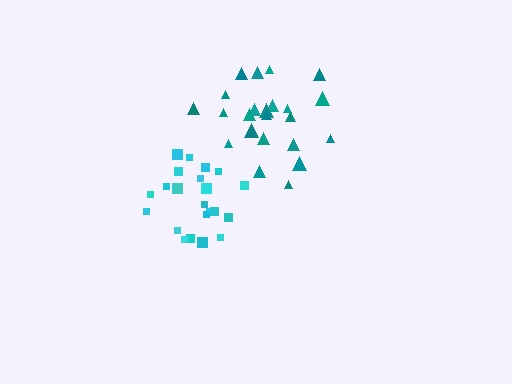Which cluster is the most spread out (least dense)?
Teal.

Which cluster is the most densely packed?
Cyan.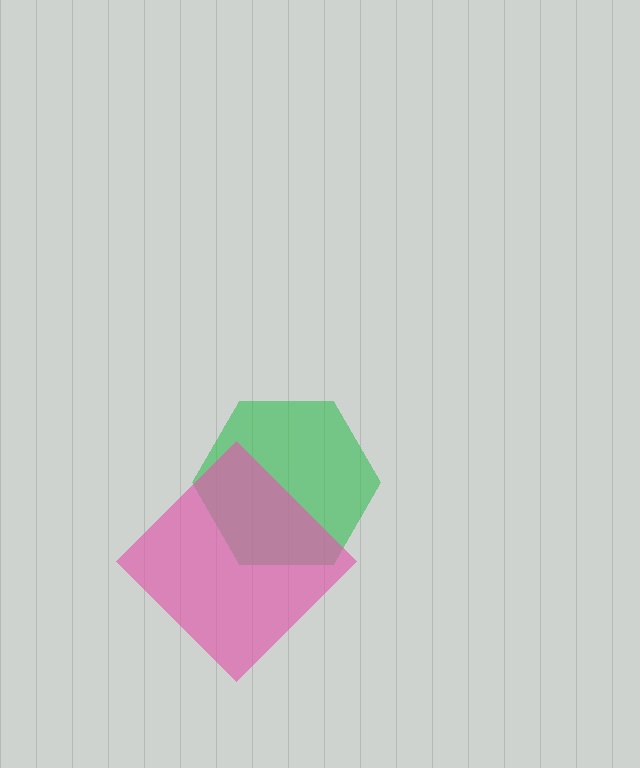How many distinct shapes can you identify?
There are 2 distinct shapes: a green hexagon, a pink diamond.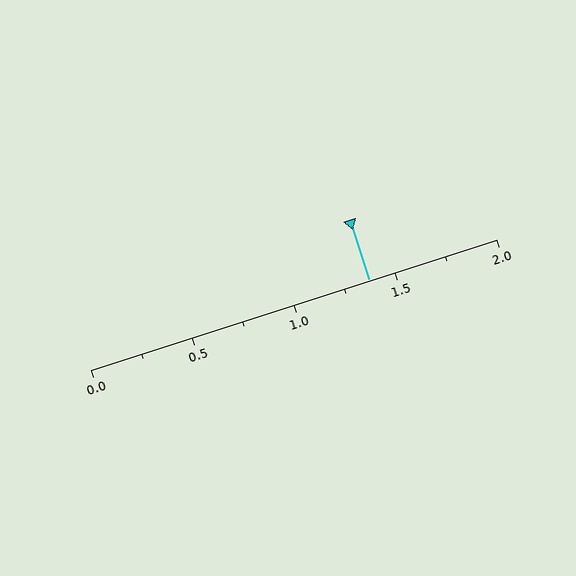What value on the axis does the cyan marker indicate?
The marker indicates approximately 1.38.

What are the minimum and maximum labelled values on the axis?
The axis runs from 0.0 to 2.0.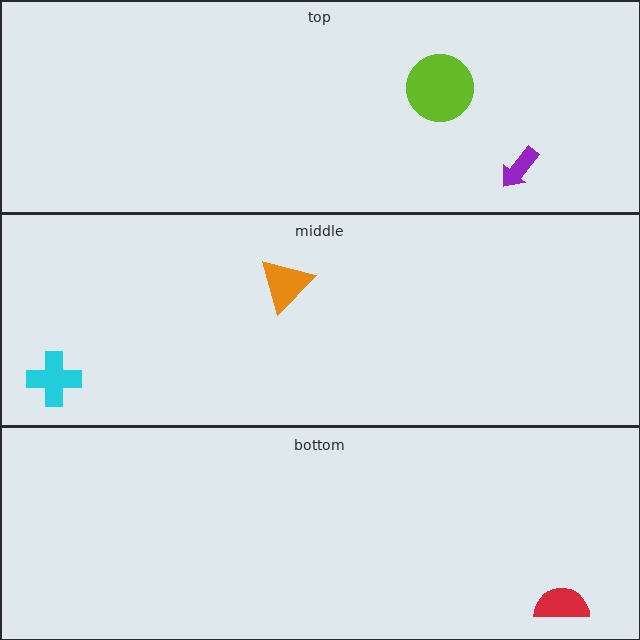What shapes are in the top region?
The lime circle, the purple arrow.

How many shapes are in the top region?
2.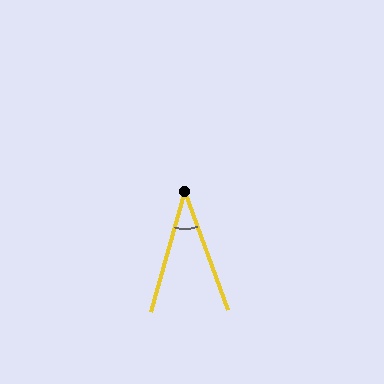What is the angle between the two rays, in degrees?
Approximately 36 degrees.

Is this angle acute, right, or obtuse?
It is acute.